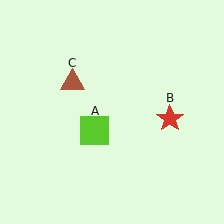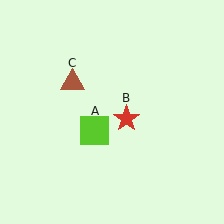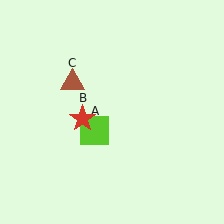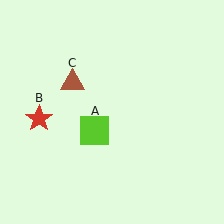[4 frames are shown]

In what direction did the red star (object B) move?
The red star (object B) moved left.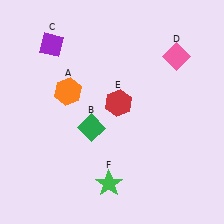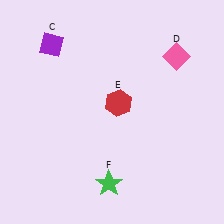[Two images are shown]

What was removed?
The green diamond (B), the orange hexagon (A) were removed in Image 2.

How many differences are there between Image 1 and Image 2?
There are 2 differences between the two images.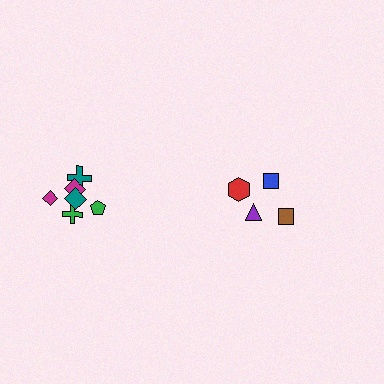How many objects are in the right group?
There are 4 objects.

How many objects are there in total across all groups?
There are 10 objects.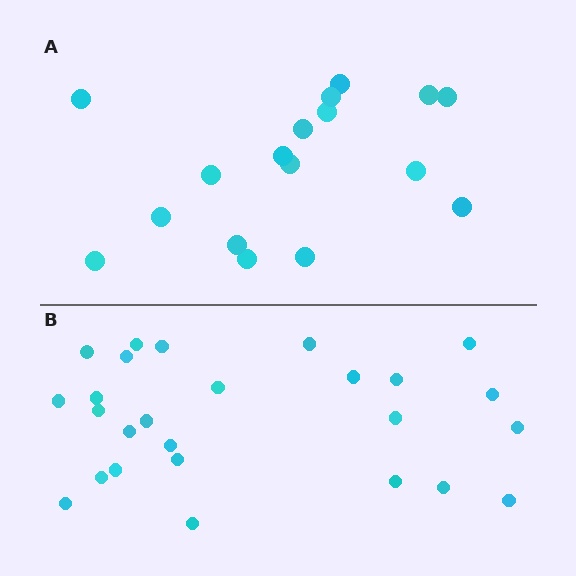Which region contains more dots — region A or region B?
Region B (the bottom region) has more dots.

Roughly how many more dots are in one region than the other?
Region B has roughly 8 or so more dots than region A.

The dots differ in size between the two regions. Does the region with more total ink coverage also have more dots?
No. Region A has more total ink coverage because its dots are larger, but region B actually contains more individual dots. Total area can be misleading — the number of items is what matters here.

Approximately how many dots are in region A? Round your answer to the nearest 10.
About 20 dots. (The exact count is 17, which rounds to 20.)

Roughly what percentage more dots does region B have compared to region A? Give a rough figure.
About 55% more.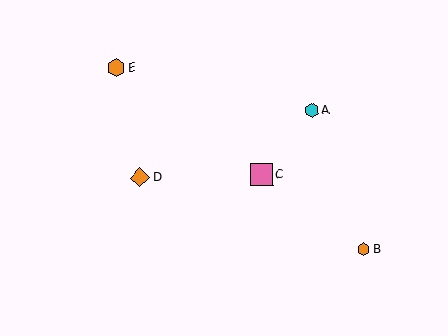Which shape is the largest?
The pink square (labeled C) is the largest.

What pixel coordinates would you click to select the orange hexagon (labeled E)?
Click at (116, 68) to select the orange hexagon E.